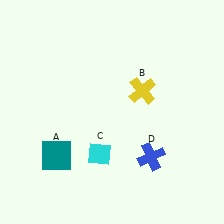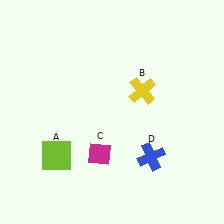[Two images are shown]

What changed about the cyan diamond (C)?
In Image 1, C is cyan. In Image 2, it changed to magenta.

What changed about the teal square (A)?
In Image 1, A is teal. In Image 2, it changed to lime.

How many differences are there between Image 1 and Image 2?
There are 2 differences between the two images.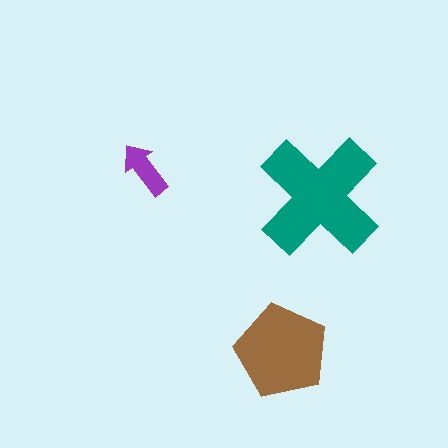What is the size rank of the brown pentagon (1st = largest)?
2nd.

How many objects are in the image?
There are 3 objects in the image.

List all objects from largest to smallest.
The teal cross, the brown pentagon, the purple arrow.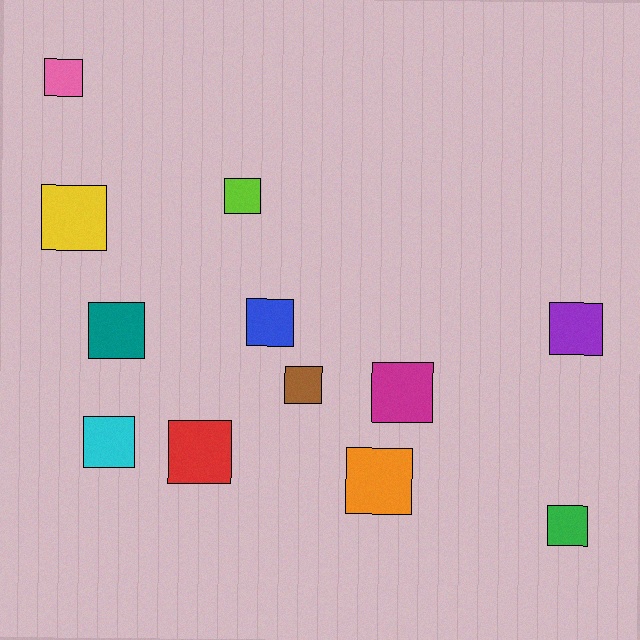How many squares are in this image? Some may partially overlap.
There are 12 squares.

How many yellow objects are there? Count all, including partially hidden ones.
There is 1 yellow object.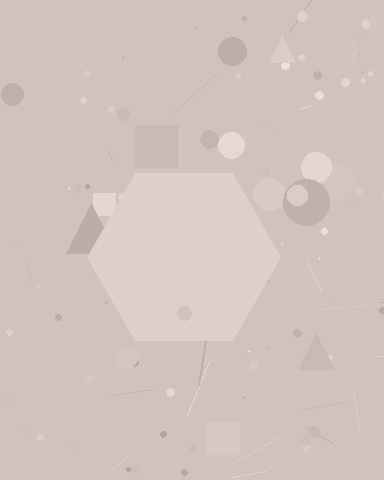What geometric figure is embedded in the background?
A hexagon is embedded in the background.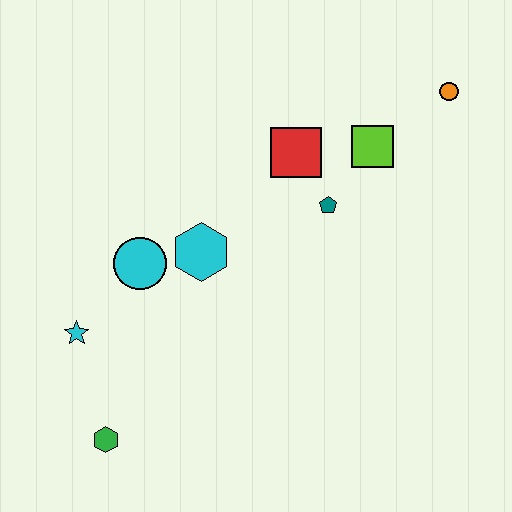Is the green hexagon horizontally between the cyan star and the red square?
Yes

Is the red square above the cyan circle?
Yes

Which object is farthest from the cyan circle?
The orange circle is farthest from the cyan circle.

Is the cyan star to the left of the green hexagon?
Yes